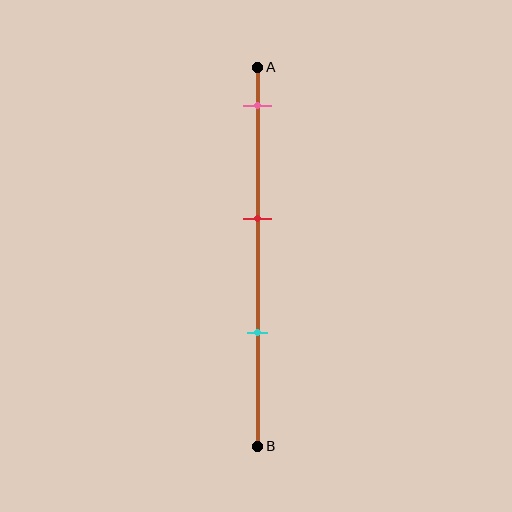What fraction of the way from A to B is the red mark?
The red mark is approximately 40% (0.4) of the way from A to B.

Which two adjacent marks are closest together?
The red and cyan marks are the closest adjacent pair.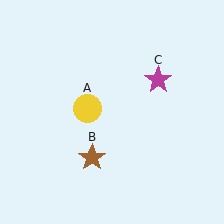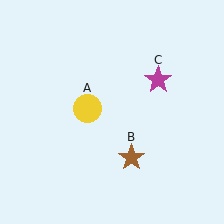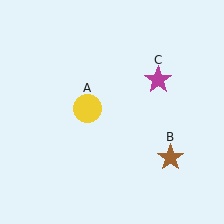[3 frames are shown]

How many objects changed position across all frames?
1 object changed position: brown star (object B).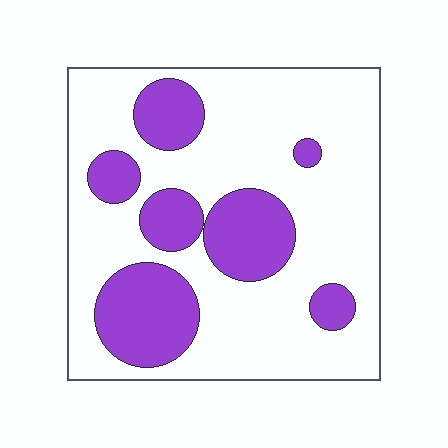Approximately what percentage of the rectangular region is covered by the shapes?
Approximately 30%.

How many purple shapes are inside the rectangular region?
7.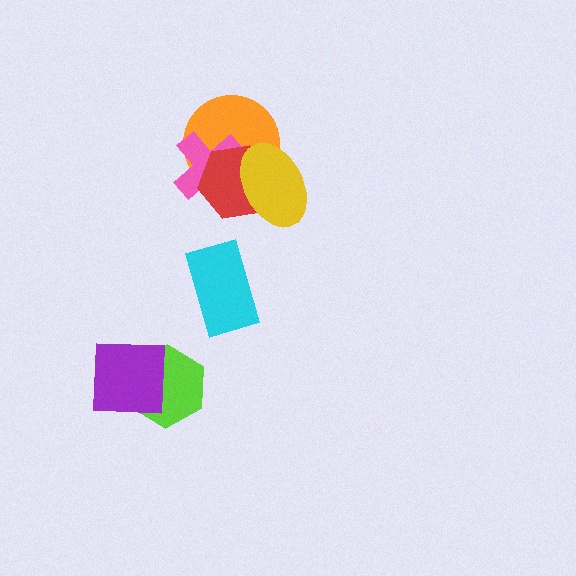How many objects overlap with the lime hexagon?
1 object overlaps with the lime hexagon.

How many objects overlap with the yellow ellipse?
3 objects overlap with the yellow ellipse.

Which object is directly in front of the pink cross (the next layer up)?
The red hexagon is directly in front of the pink cross.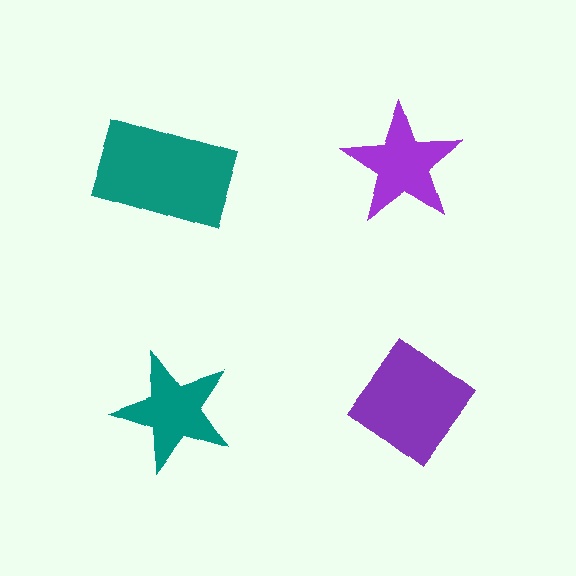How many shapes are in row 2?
2 shapes.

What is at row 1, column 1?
A teal rectangle.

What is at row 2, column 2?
A purple diamond.